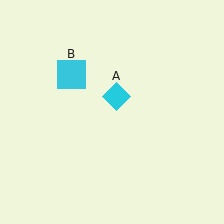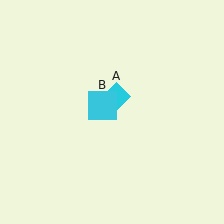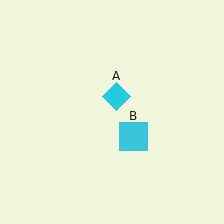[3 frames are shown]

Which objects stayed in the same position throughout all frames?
Cyan diamond (object A) remained stationary.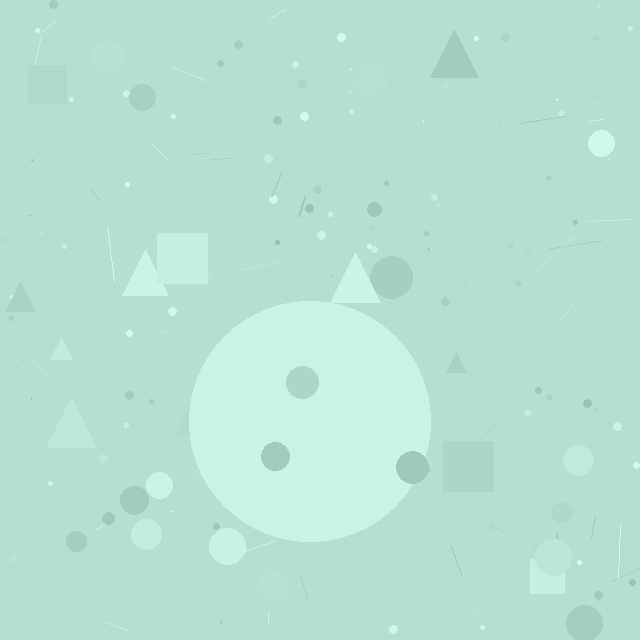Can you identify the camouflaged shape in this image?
The camouflaged shape is a circle.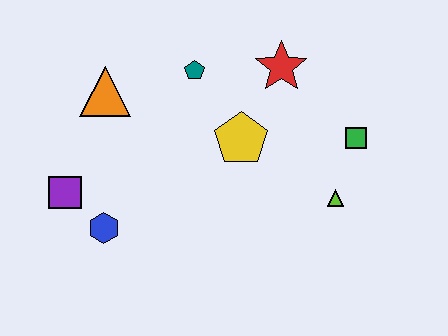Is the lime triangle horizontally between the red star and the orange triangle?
No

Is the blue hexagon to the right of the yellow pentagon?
No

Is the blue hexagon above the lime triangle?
No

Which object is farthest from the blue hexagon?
The green square is farthest from the blue hexagon.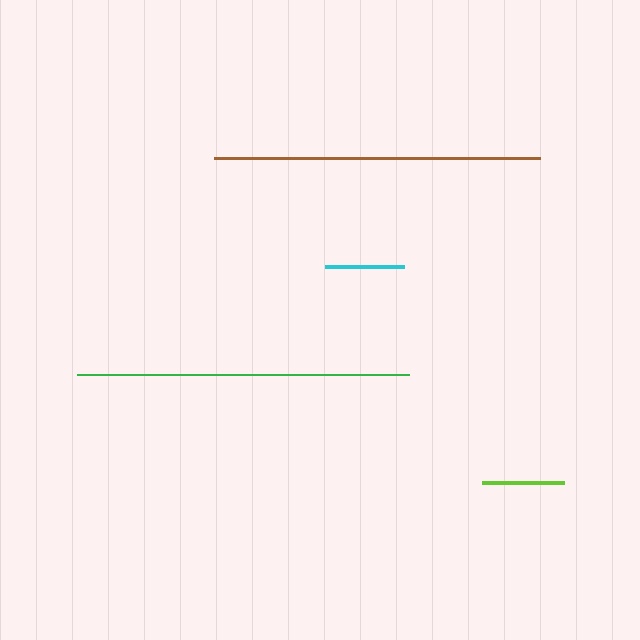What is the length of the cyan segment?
The cyan segment is approximately 78 pixels long.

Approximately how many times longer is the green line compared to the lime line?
The green line is approximately 4.0 times the length of the lime line.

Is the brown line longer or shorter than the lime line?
The brown line is longer than the lime line.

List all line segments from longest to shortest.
From longest to shortest: green, brown, lime, cyan.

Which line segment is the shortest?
The cyan line is the shortest at approximately 78 pixels.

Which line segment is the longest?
The green line is the longest at approximately 332 pixels.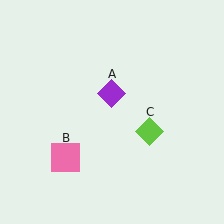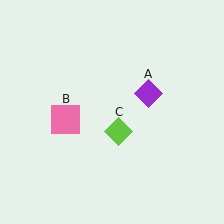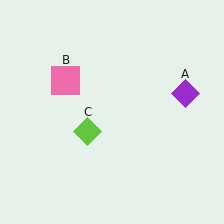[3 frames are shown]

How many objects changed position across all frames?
3 objects changed position: purple diamond (object A), pink square (object B), lime diamond (object C).